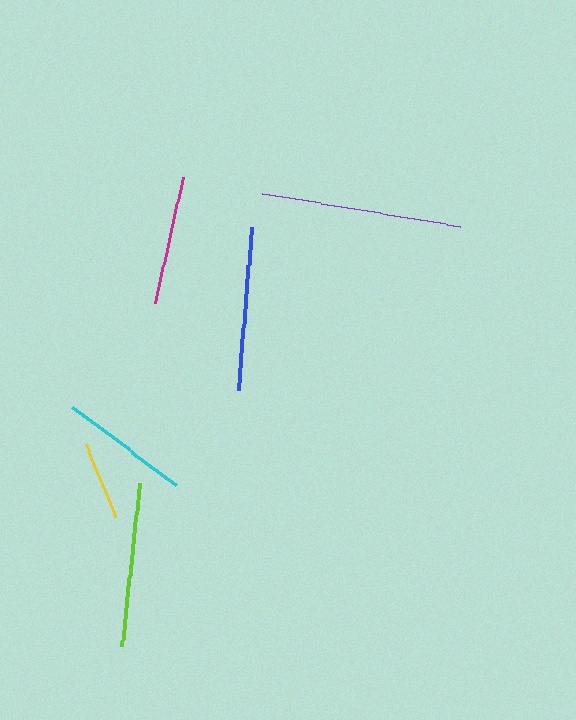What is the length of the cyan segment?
The cyan segment is approximately 130 pixels long.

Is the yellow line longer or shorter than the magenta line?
The magenta line is longer than the yellow line.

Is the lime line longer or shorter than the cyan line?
The lime line is longer than the cyan line.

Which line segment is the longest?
The purple line is the longest at approximately 201 pixels.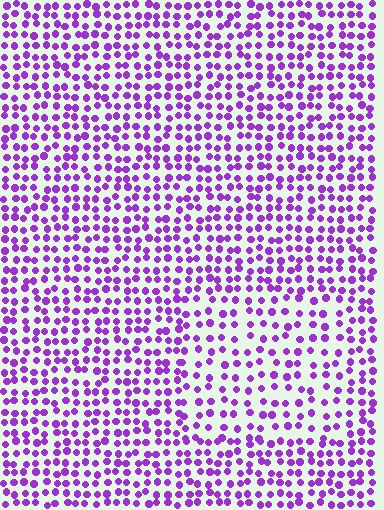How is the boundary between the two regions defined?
The boundary is defined by a change in element density (approximately 1.6x ratio). All elements are the same color, size, and shape.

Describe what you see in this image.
The image contains small purple elements arranged at two different densities. A rectangle-shaped region is visible where the elements are less densely packed than the surrounding area.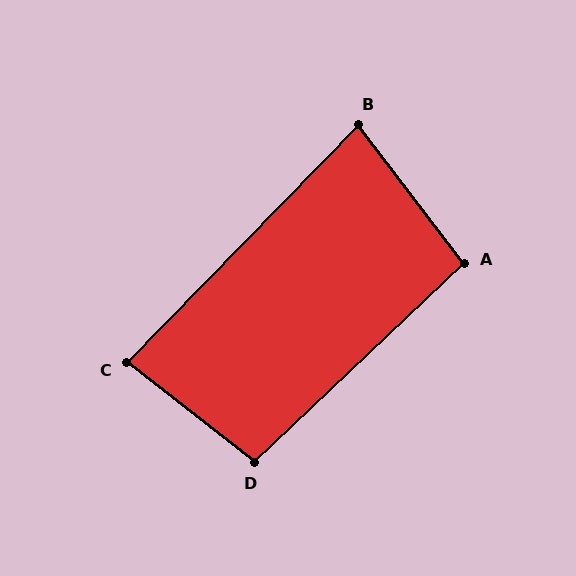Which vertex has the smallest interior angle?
B, at approximately 82 degrees.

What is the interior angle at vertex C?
Approximately 84 degrees (acute).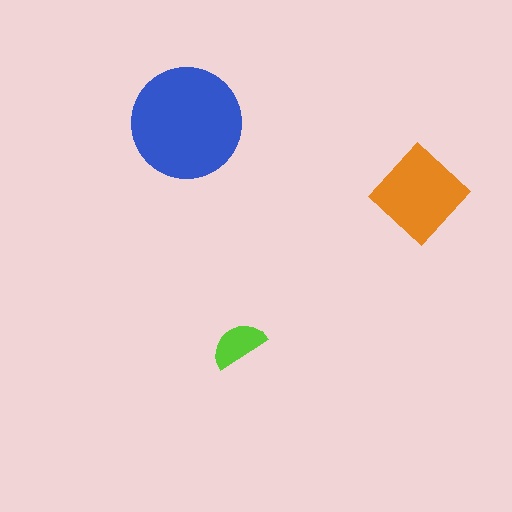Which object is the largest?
The blue circle.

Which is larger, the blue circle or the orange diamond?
The blue circle.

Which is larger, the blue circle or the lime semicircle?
The blue circle.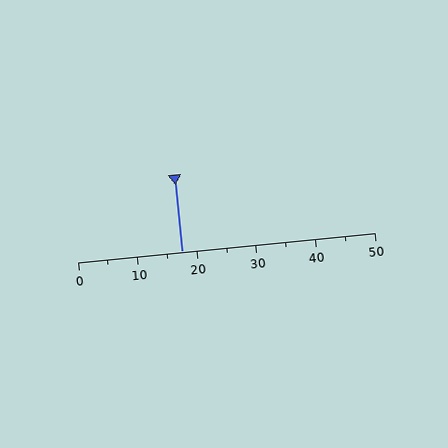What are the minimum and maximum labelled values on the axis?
The axis runs from 0 to 50.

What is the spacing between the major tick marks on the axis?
The major ticks are spaced 10 apart.